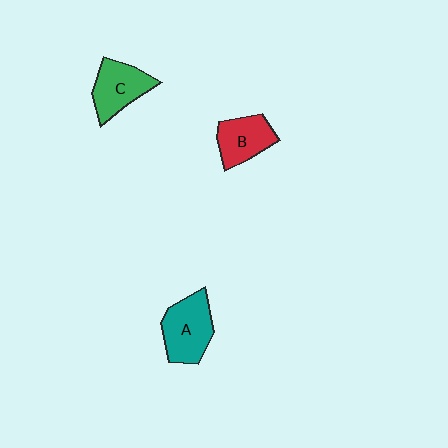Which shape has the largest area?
Shape A (teal).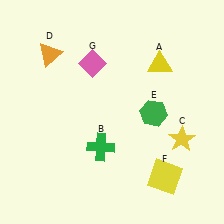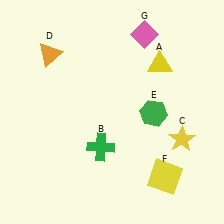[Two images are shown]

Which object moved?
The pink diamond (G) moved right.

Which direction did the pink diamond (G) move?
The pink diamond (G) moved right.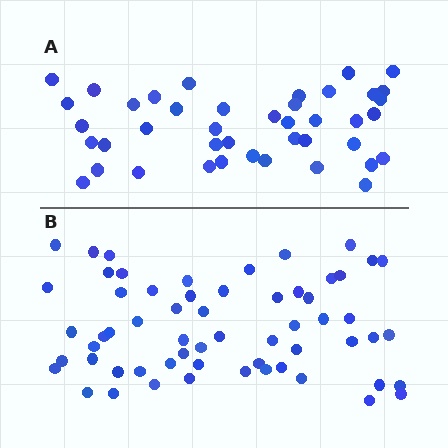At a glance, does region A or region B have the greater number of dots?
Region B (the bottom region) has more dots.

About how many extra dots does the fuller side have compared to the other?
Region B has approximately 20 more dots than region A.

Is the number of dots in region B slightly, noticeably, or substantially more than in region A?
Region B has noticeably more, but not dramatically so. The ratio is roughly 1.4 to 1.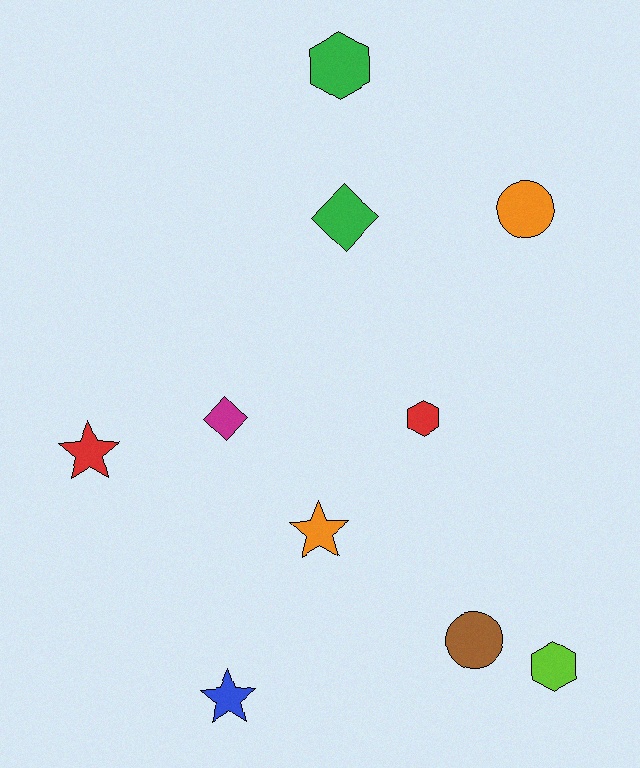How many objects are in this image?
There are 10 objects.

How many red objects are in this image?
There are 2 red objects.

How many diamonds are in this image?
There are 2 diamonds.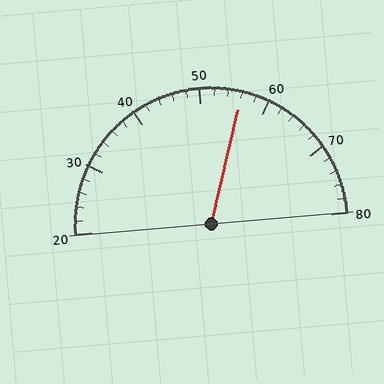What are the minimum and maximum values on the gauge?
The gauge ranges from 20 to 80.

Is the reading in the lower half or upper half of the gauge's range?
The reading is in the upper half of the range (20 to 80).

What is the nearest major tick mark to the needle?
The nearest major tick mark is 60.